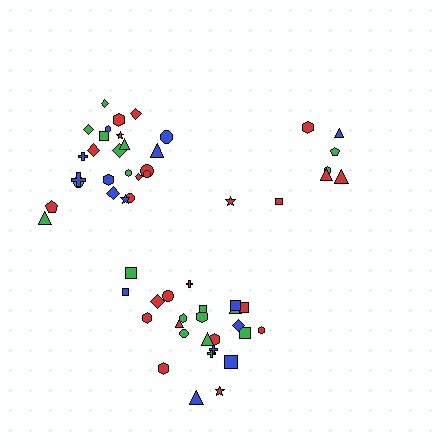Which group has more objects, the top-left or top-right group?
The top-left group.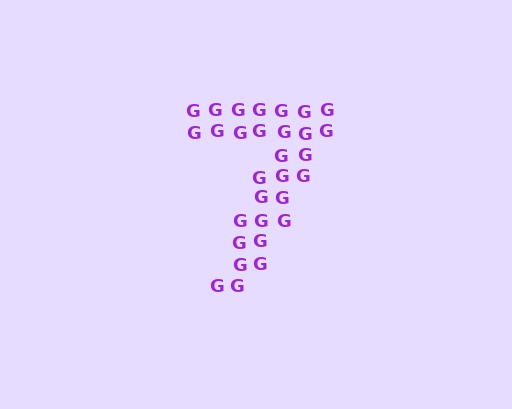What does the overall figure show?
The overall figure shows the digit 7.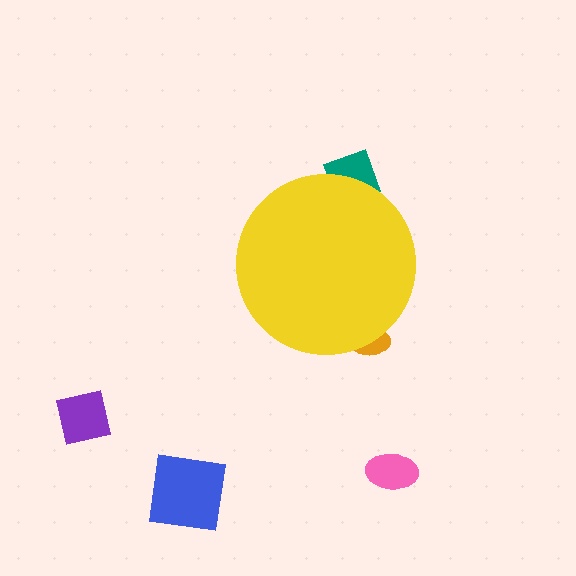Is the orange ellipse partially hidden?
Yes, the orange ellipse is partially hidden behind the yellow circle.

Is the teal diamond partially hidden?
Yes, the teal diamond is partially hidden behind the yellow circle.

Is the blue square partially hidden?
No, the blue square is fully visible.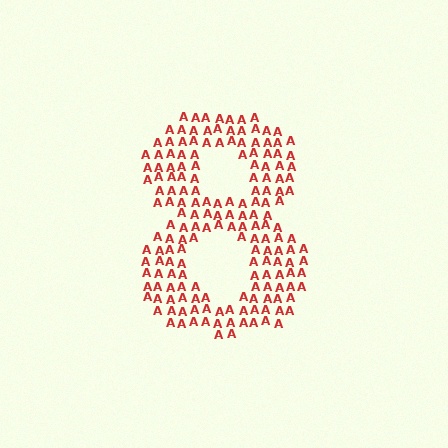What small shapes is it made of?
It is made of small letter A's.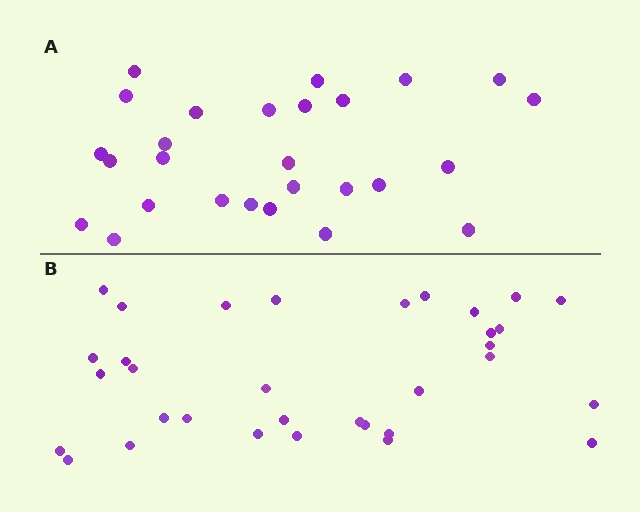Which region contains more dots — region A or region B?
Region B (the bottom region) has more dots.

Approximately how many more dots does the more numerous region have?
Region B has about 6 more dots than region A.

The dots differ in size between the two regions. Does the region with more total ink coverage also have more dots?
No. Region A has more total ink coverage because its dots are larger, but region B actually contains more individual dots. Total area can be misleading — the number of items is what matters here.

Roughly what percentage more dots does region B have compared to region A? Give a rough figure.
About 20% more.